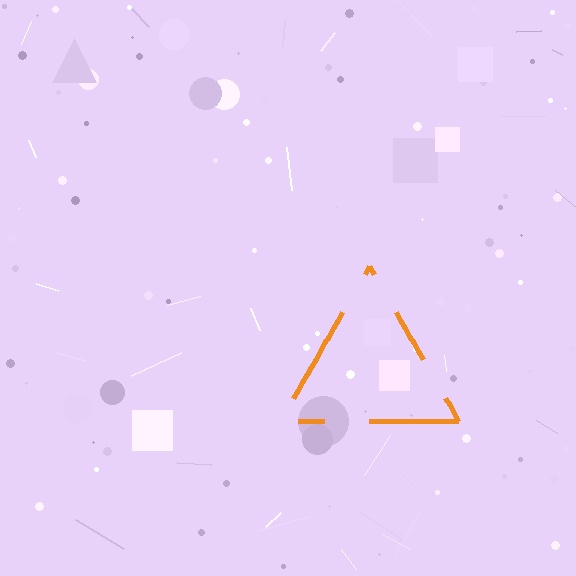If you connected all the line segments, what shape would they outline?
They would outline a triangle.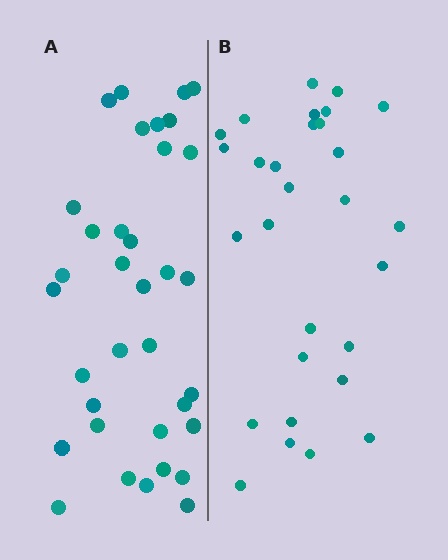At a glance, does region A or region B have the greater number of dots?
Region A (the left region) has more dots.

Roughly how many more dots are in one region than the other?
Region A has about 6 more dots than region B.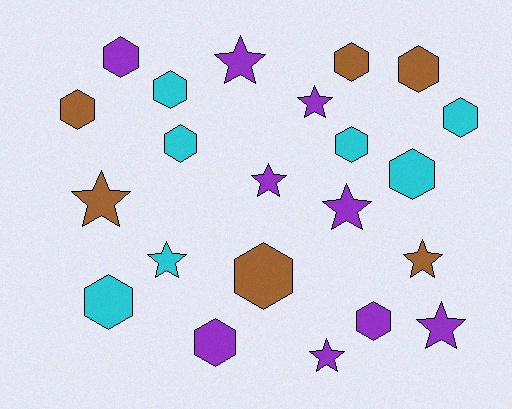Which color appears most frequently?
Purple, with 9 objects.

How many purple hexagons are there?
There are 3 purple hexagons.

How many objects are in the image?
There are 22 objects.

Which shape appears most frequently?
Hexagon, with 13 objects.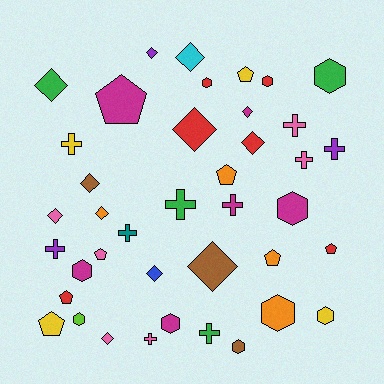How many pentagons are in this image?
There are 8 pentagons.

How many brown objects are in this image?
There are 3 brown objects.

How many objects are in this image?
There are 40 objects.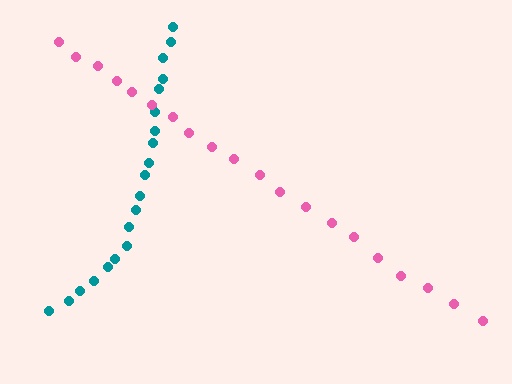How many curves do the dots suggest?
There are 2 distinct paths.